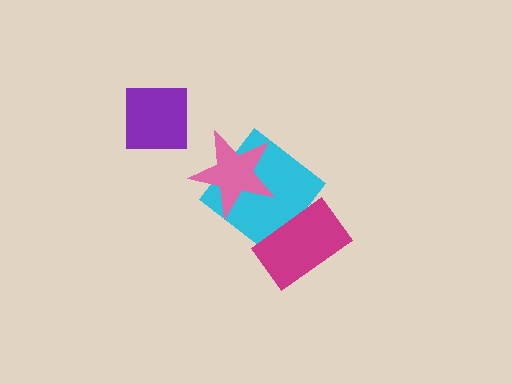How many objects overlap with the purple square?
0 objects overlap with the purple square.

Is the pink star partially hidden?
No, no other shape covers it.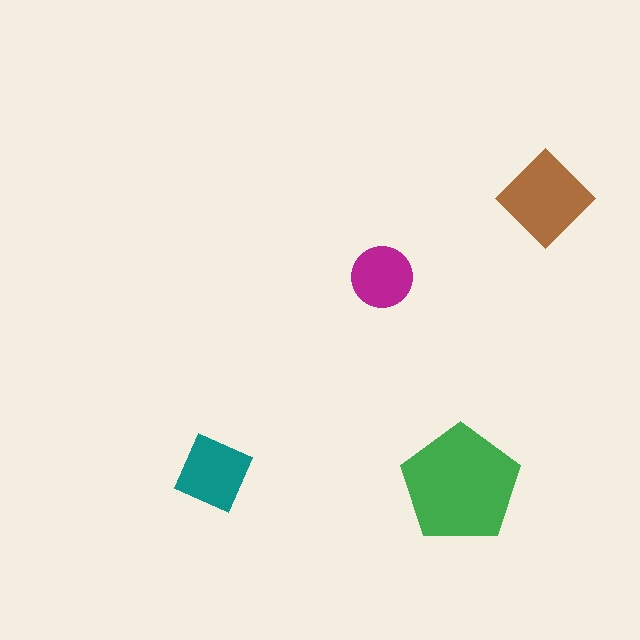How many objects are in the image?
There are 4 objects in the image.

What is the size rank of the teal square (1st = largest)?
3rd.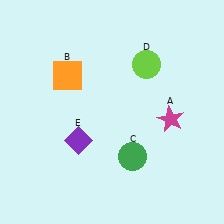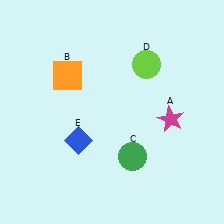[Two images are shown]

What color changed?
The diamond (E) changed from purple in Image 1 to blue in Image 2.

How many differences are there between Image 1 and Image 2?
There is 1 difference between the two images.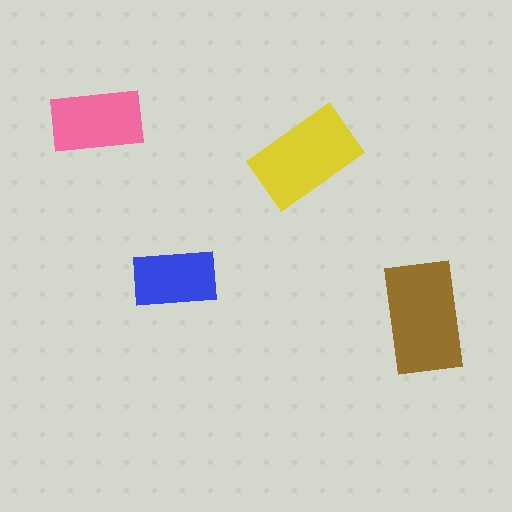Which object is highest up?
The pink rectangle is topmost.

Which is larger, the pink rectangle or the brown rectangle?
The brown one.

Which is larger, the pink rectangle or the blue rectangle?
The pink one.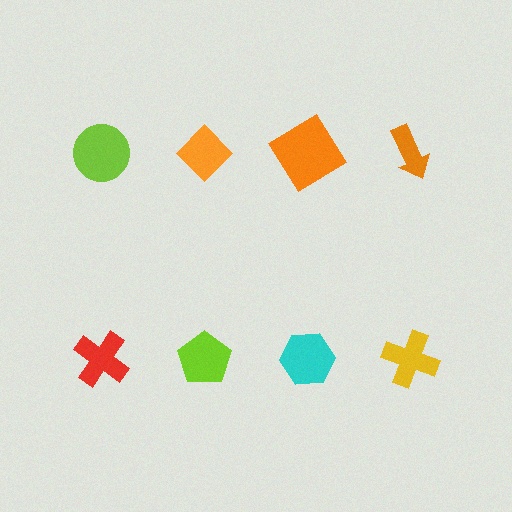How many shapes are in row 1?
4 shapes.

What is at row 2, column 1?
A red cross.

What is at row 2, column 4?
A yellow cross.